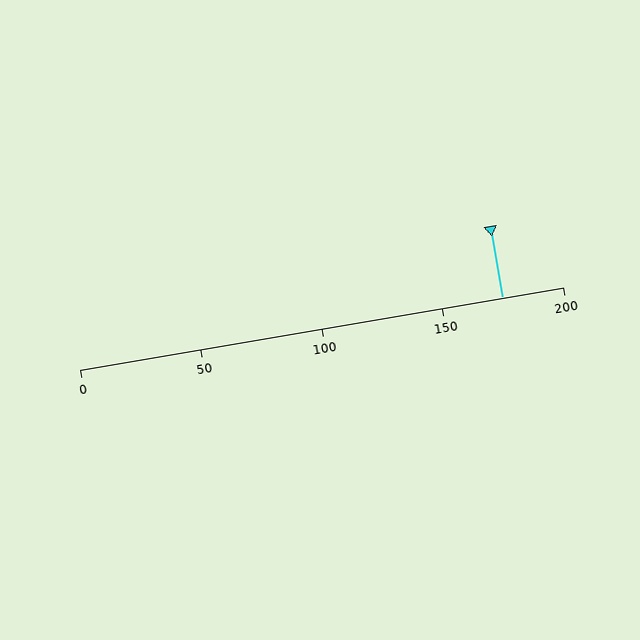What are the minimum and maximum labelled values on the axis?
The axis runs from 0 to 200.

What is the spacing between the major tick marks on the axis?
The major ticks are spaced 50 apart.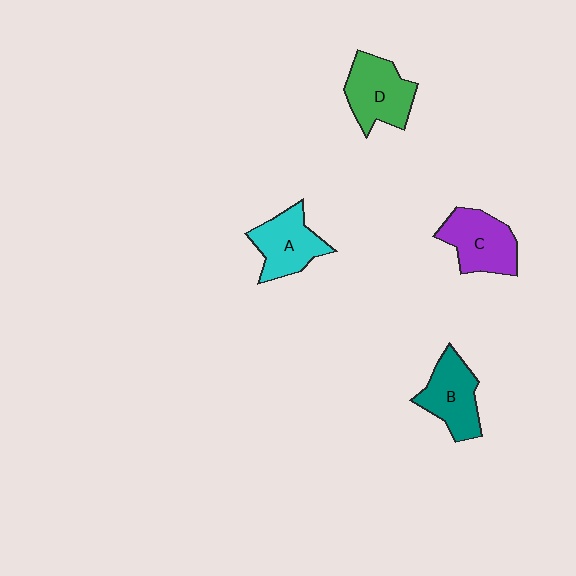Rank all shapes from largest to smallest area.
From largest to smallest: D (green), C (purple), A (cyan), B (teal).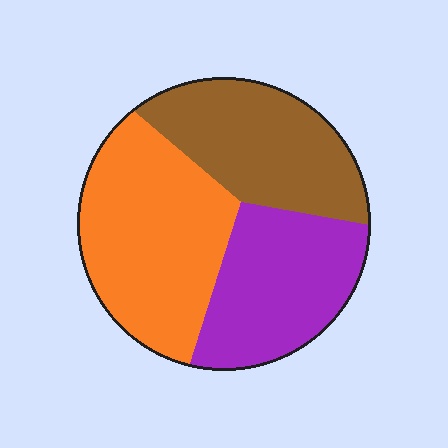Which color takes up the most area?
Orange, at roughly 40%.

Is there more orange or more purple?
Orange.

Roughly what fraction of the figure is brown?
Brown takes up about one third (1/3) of the figure.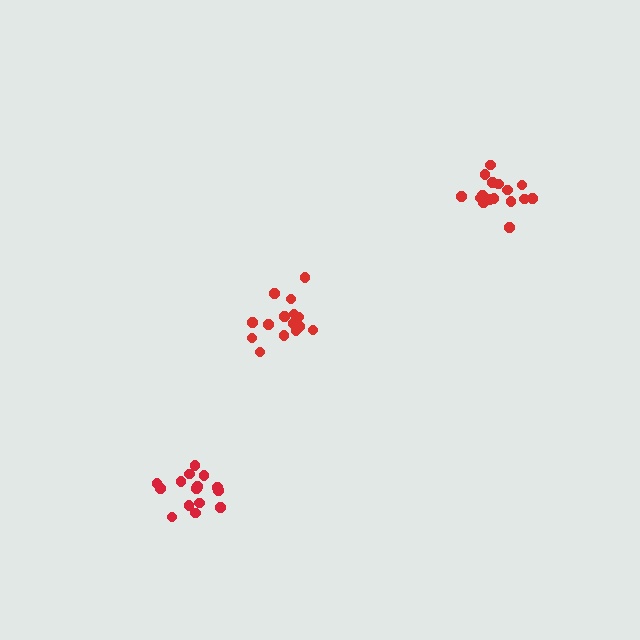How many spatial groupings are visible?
There are 3 spatial groupings.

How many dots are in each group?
Group 1: 16 dots, Group 2: 16 dots, Group 3: 15 dots (47 total).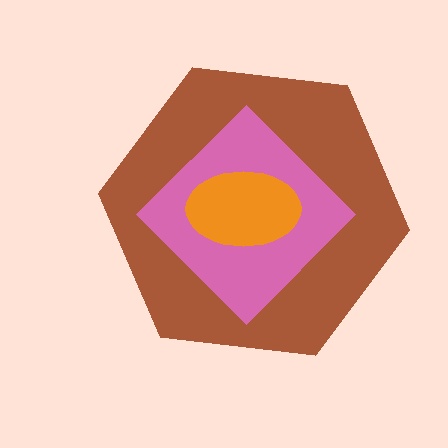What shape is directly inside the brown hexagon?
The pink diamond.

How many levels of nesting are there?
3.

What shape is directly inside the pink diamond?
The orange ellipse.